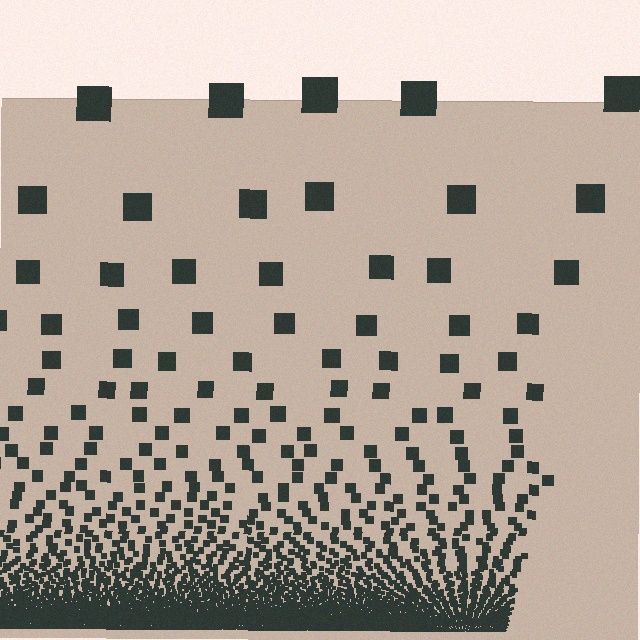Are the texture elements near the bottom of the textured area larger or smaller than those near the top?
Smaller. The gradient is inverted — elements near the bottom are smaller and denser.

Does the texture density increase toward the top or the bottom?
Density increases toward the bottom.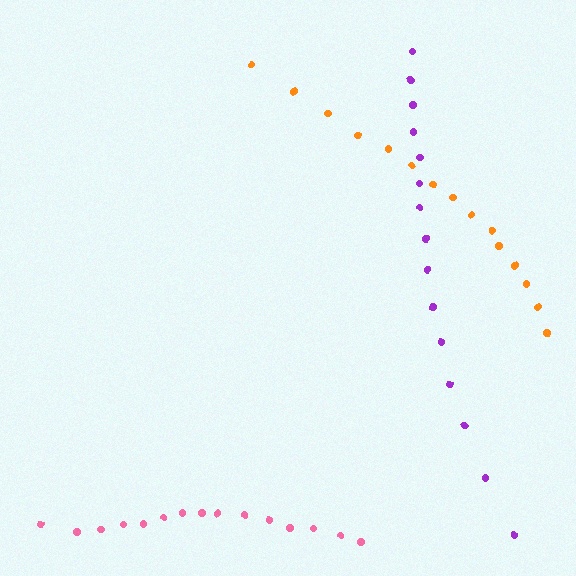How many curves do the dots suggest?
There are 3 distinct paths.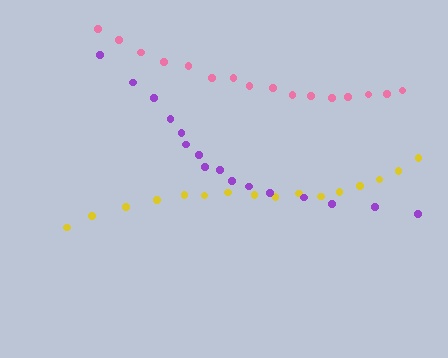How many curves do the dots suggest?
There are 3 distinct paths.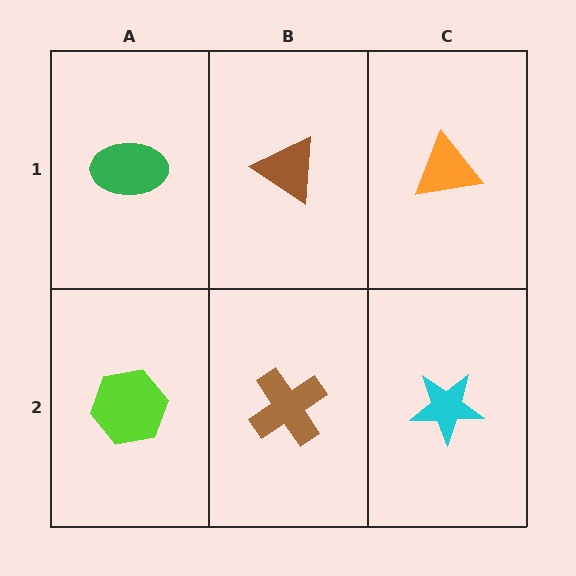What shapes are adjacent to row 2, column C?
An orange triangle (row 1, column C), a brown cross (row 2, column B).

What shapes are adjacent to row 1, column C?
A cyan star (row 2, column C), a brown triangle (row 1, column B).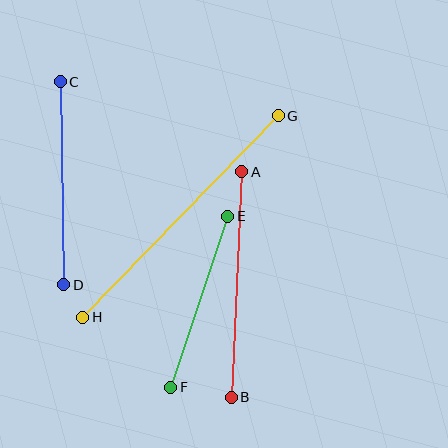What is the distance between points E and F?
The distance is approximately 180 pixels.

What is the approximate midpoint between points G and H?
The midpoint is at approximately (181, 217) pixels.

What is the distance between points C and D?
The distance is approximately 203 pixels.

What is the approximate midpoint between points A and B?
The midpoint is at approximately (237, 284) pixels.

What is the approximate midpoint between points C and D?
The midpoint is at approximately (62, 183) pixels.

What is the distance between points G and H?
The distance is approximately 281 pixels.